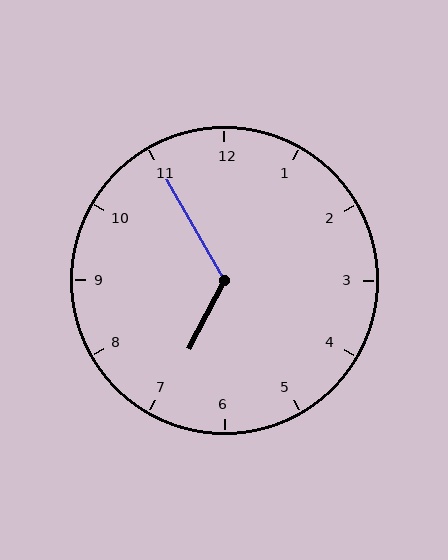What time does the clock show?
6:55.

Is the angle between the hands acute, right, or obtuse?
It is obtuse.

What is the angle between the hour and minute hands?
Approximately 122 degrees.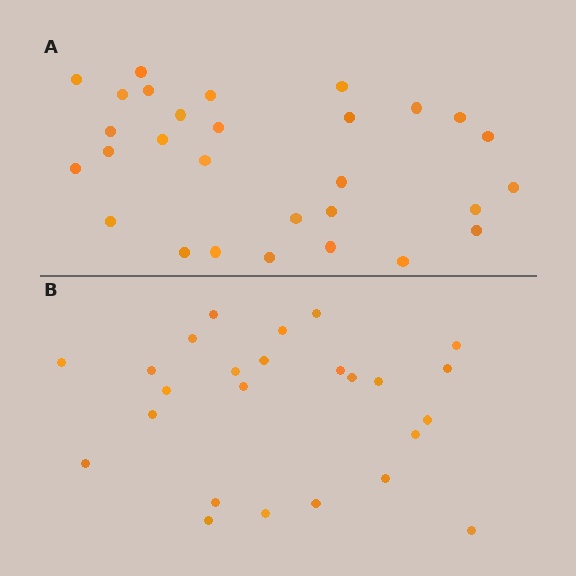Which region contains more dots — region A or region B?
Region A (the top region) has more dots.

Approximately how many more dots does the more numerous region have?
Region A has about 4 more dots than region B.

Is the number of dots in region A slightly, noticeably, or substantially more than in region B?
Region A has only slightly more — the two regions are fairly close. The ratio is roughly 1.2 to 1.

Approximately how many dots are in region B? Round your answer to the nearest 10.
About 20 dots. (The exact count is 25, which rounds to 20.)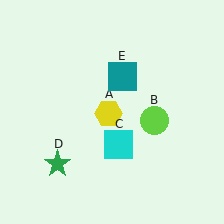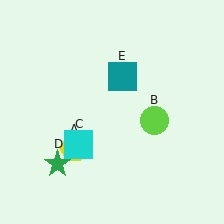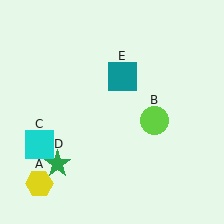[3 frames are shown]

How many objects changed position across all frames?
2 objects changed position: yellow hexagon (object A), cyan square (object C).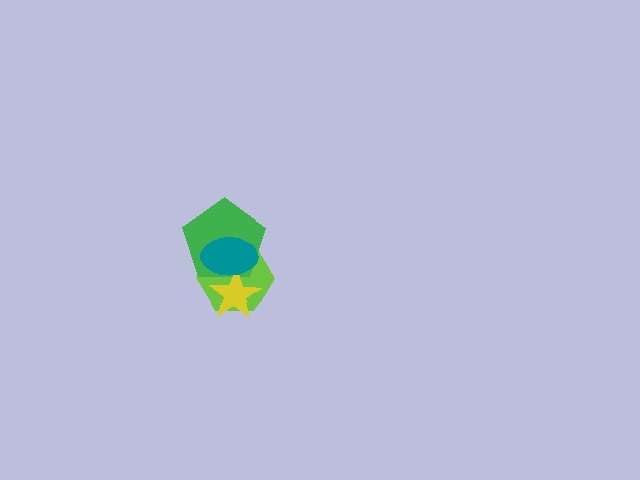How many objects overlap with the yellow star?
3 objects overlap with the yellow star.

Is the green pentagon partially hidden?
Yes, it is partially covered by another shape.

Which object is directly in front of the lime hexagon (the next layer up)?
The green pentagon is directly in front of the lime hexagon.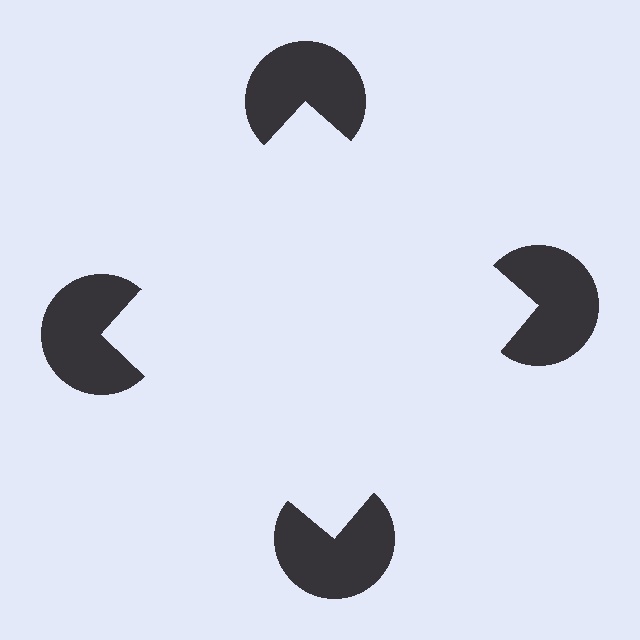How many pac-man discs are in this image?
There are 4 — one at each vertex of the illusory square.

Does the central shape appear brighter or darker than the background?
It typically appears slightly brighter than the background, even though no actual brightness change is drawn.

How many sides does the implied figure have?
4 sides.